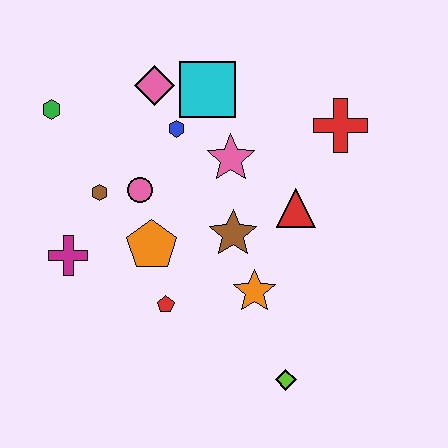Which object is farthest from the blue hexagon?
The lime diamond is farthest from the blue hexagon.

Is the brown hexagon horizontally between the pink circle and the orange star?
No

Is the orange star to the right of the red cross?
No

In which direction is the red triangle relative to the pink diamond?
The red triangle is to the right of the pink diamond.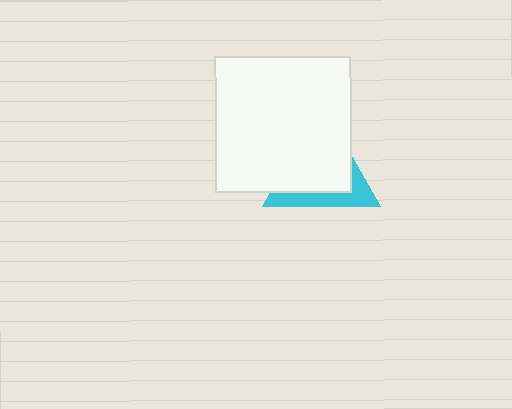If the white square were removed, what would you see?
You would see the complete cyan triangle.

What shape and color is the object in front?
The object in front is a white square.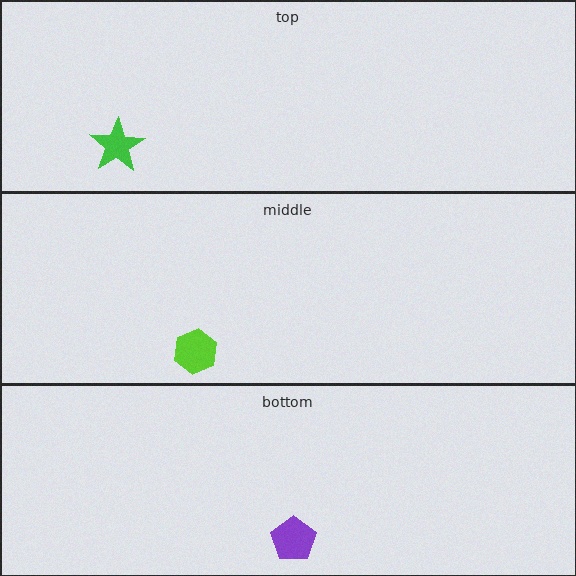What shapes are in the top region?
The green star.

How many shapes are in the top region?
1.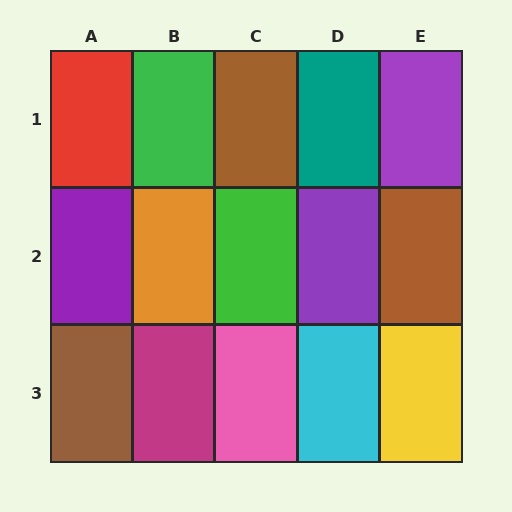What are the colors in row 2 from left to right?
Purple, orange, green, purple, brown.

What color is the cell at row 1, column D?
Teal.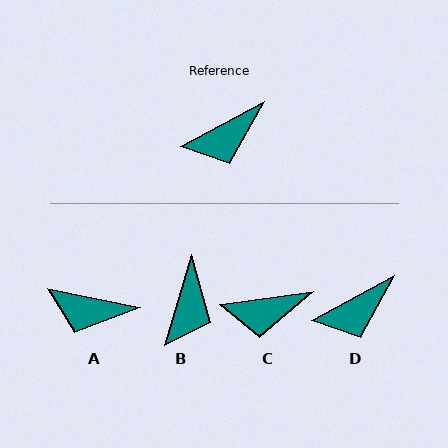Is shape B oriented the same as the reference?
No, it is off by about 45 degrees.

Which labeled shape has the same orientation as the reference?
D.